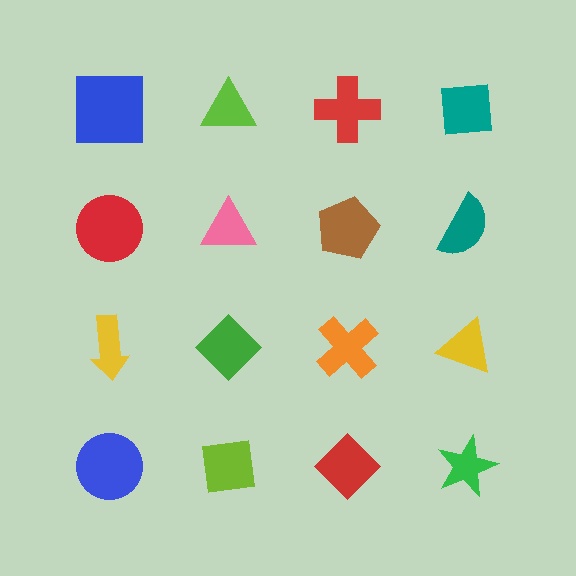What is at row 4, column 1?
A blue circle.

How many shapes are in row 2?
4 shapes.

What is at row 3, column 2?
A green diamond.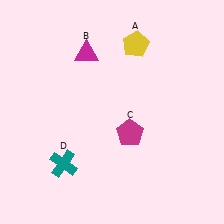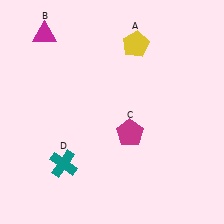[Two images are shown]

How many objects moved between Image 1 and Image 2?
1 object moved between the two images.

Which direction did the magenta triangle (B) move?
The magenta triangle (B) moved left.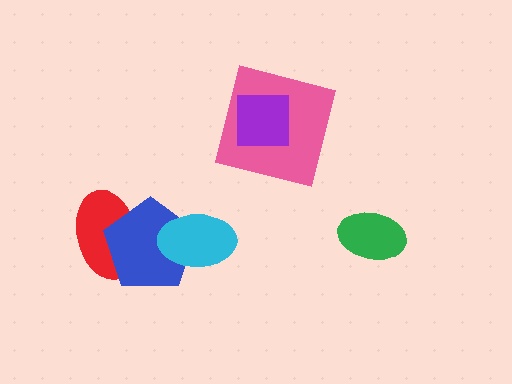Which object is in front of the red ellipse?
The blue pentagon is in front of the red ellipse.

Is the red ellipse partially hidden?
Yes, it is partially covered by another shape.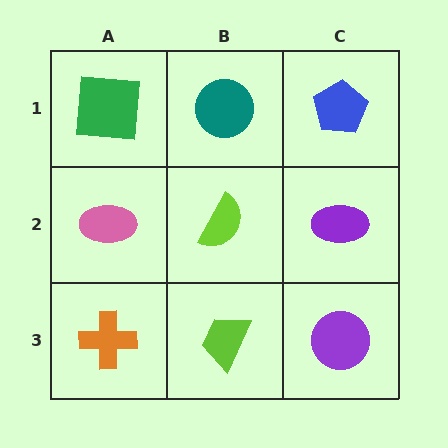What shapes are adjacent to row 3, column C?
A purple ellipse (row 2, column C), a lime trapezoid (row 3, column B).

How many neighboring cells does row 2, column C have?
3.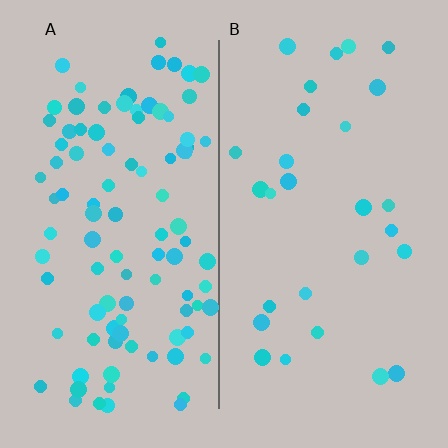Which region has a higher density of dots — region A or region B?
A (the left).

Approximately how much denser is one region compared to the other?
Approximately 3.5× — region A over region B.